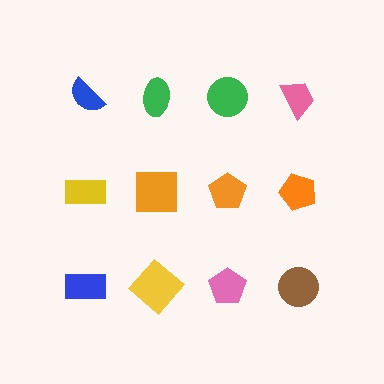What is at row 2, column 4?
An orange pentagon.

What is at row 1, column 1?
A blue semicircle.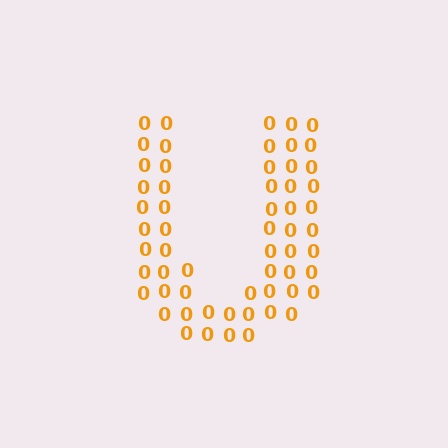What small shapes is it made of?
It is made of small digit 0's.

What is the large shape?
The large shape is the letter U.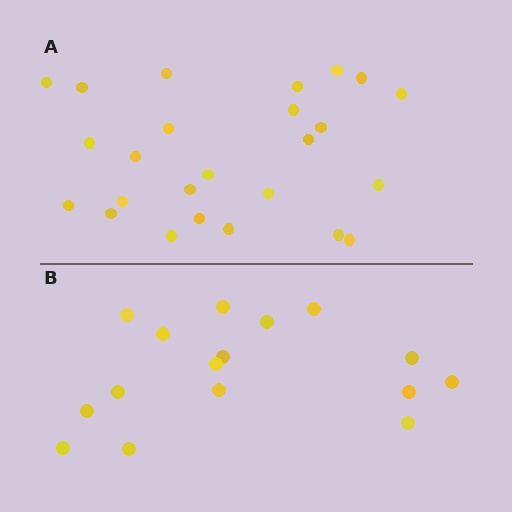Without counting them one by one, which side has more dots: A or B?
Region A (the top region) has more dots.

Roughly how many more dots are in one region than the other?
Region A has roughly 8 or so more dots than region B.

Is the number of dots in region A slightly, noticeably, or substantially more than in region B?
Region A has substantially more. The ratio is roughly 1.6 to 1.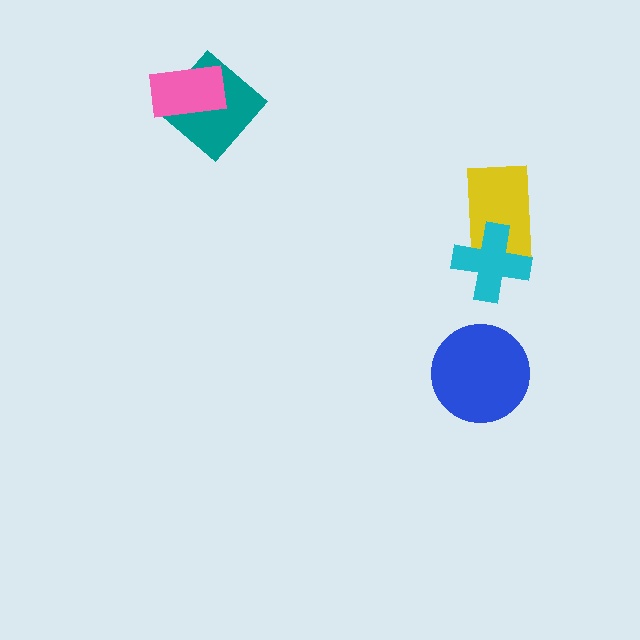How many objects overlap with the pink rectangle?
1 object overlaps with the pink rectangle.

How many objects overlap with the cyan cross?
1 object overlaps with the cyan cross.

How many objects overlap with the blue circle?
0 objects overlap with the blue circle.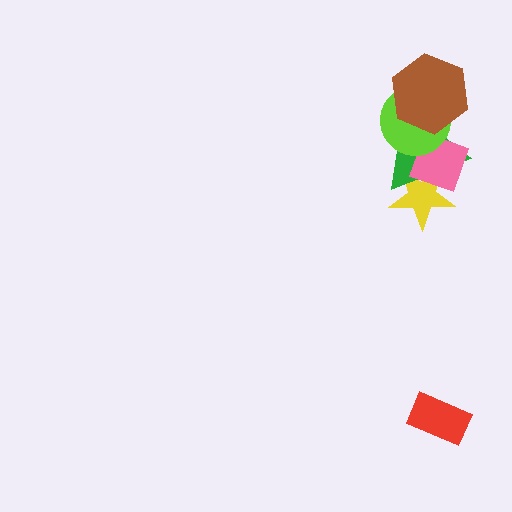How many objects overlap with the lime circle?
3 objects overlap with the lime circle.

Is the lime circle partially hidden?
Yes, it is partially covered by another shape.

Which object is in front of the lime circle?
The brown hexagon is in front of the lime circle.